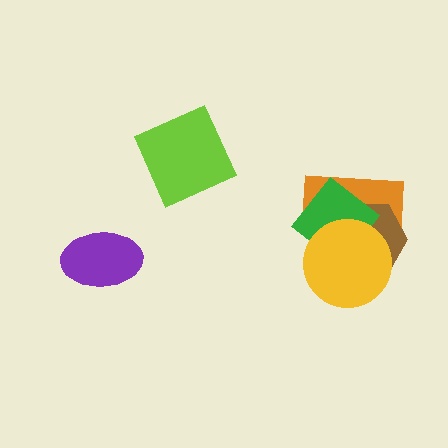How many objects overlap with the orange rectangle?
3 objects overlap with the orange rectangle.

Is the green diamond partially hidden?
Yes, it is partially covered by another shape.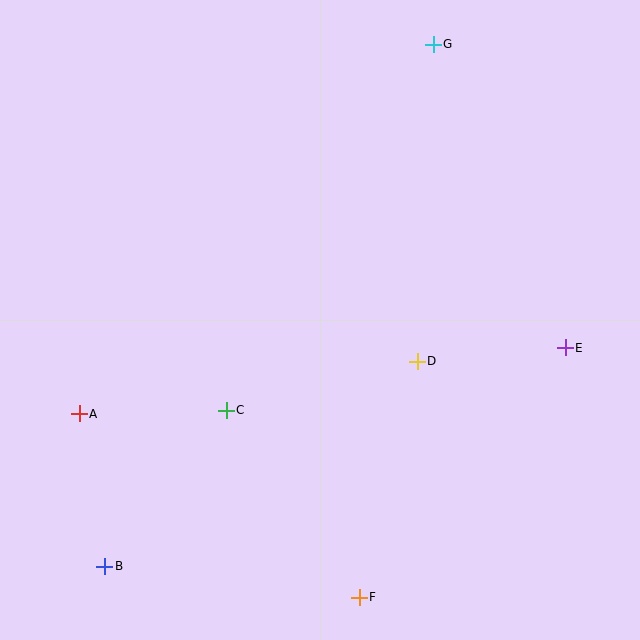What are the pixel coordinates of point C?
Point C is at (226, 410).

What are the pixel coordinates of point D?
Point D is at (417, 361).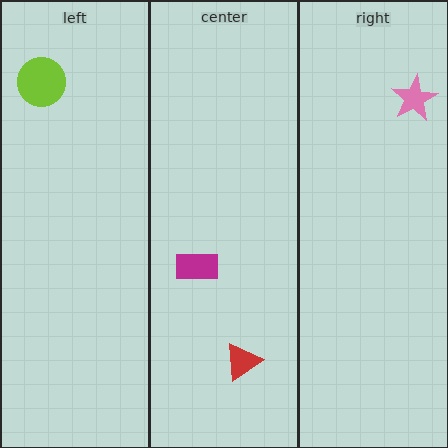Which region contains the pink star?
The right region.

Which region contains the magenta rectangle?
The center region.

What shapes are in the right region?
The pink star.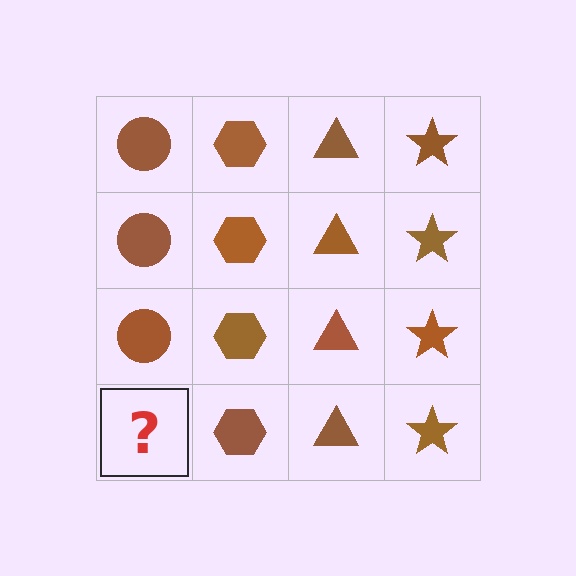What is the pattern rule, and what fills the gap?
The rule is that each column has a consistent shape. The gap should be filled with a brown circle.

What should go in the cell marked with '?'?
The missing cell should contain a brown circle.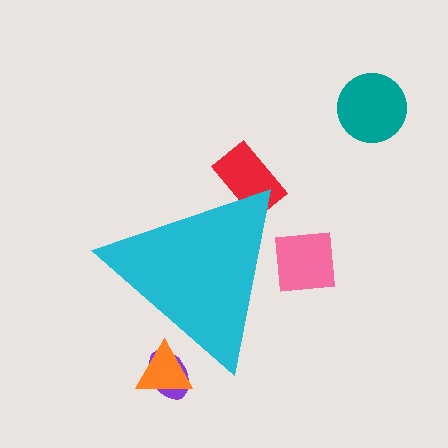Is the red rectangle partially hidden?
Yes, the red rectangle is partially hidden behind the cyan triangle.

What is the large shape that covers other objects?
A cyan triangle.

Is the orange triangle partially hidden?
Yes, the orange triangle is partially hidden behind the cyan triangle.